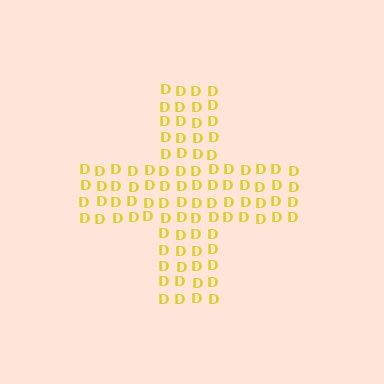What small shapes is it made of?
It is made of small letter D's.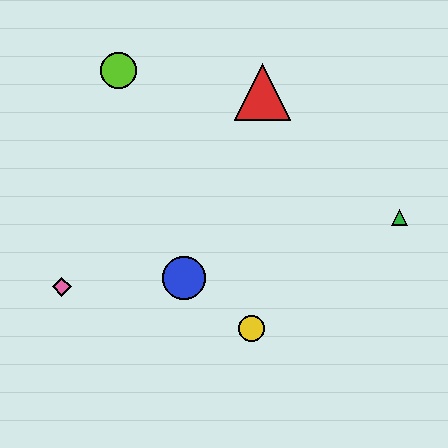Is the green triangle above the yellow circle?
Yes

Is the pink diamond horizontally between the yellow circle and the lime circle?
No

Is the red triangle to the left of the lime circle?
No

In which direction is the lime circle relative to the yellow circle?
The lime circle is above the yellow circle.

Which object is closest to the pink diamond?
The blue circle is closest to the pink diamond.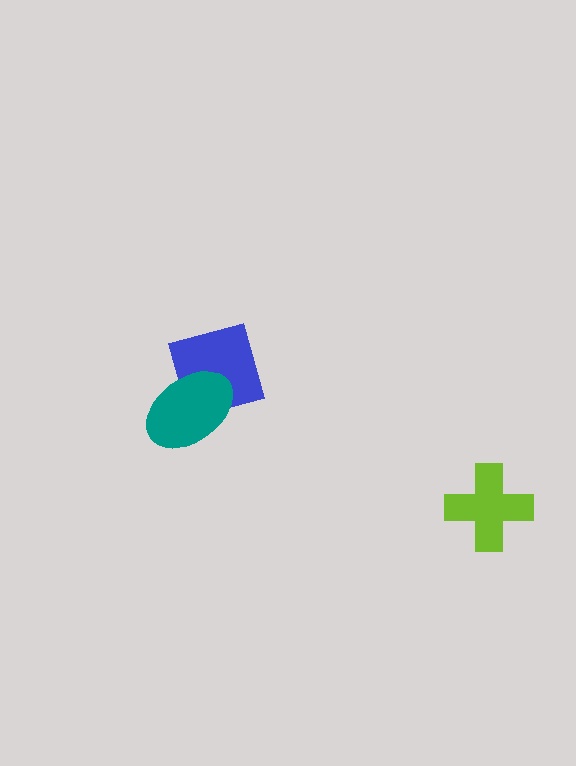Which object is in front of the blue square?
The teal ellipse is in front of the blue square.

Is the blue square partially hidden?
Yes, it is partially covered by another shape.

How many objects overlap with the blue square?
1 object overlaps with the blue square.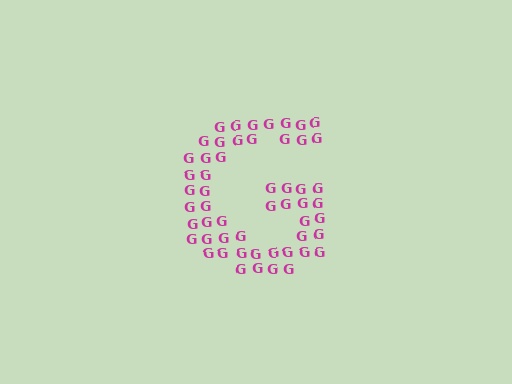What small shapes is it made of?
It is made of small letter G's.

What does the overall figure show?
The overall figure shows the letter G.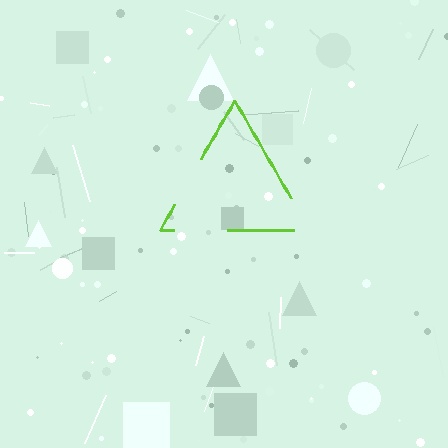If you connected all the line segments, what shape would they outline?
They would outline a triangle.